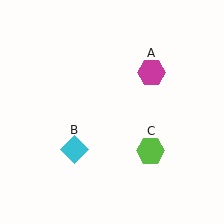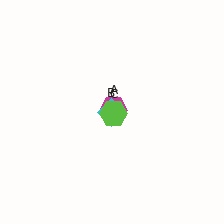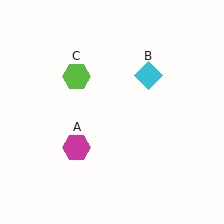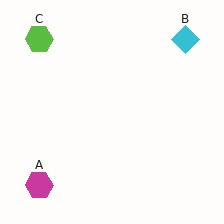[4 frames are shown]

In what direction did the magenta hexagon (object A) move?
The magenta hexagon (object A) moved down and to the left.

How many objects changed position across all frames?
3 objects changed position: magenta hexagon (object A), cyan diamond (object B), lime hexagon (object C).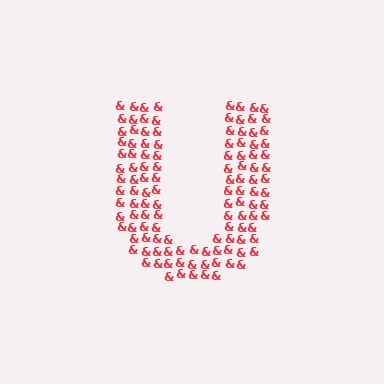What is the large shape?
The large shape is the letter U.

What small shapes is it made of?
It is made of small ampersands.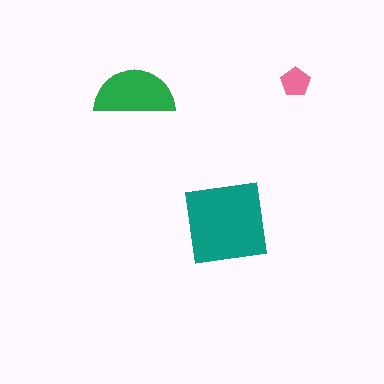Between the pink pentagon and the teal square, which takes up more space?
The teal square.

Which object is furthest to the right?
The pink pentagon is rightmost.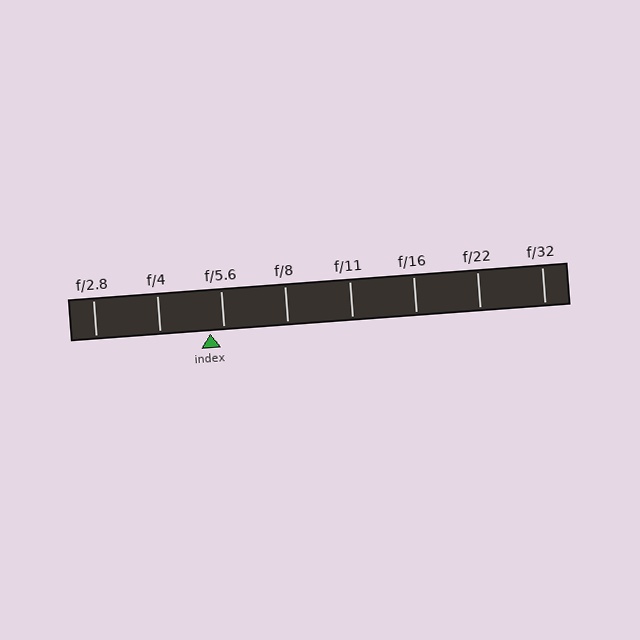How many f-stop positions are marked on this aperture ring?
There are 8 f-stop positions marked.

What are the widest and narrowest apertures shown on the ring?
The widest aperture shown is f/2.8 and the narrowest is f/32.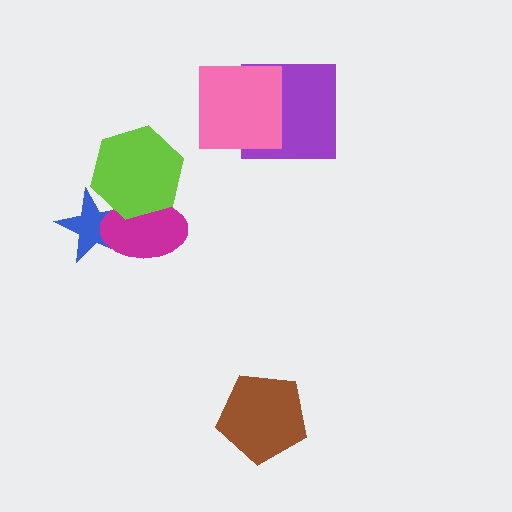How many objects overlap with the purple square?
1 object overlaps with the purple square.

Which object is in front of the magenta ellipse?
The lime hexagon is in front of the magenta ellipse.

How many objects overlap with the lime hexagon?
2 objects overlap with the lime hexagon.